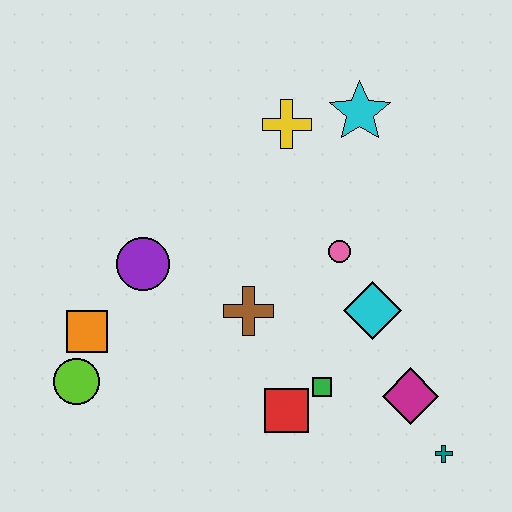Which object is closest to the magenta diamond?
The teal cross is closest to the magenta diamond.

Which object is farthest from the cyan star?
The lime circle is farthest from the cyan star.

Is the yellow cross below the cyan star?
Yes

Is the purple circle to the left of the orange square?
No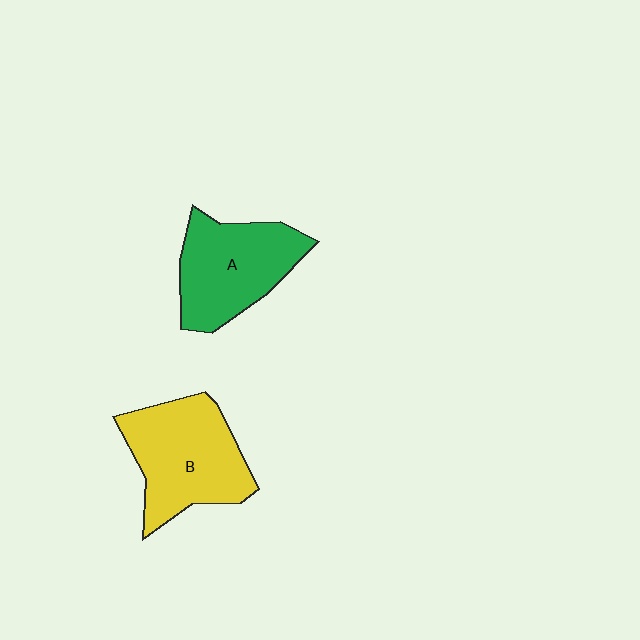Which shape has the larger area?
Shape B (yellow).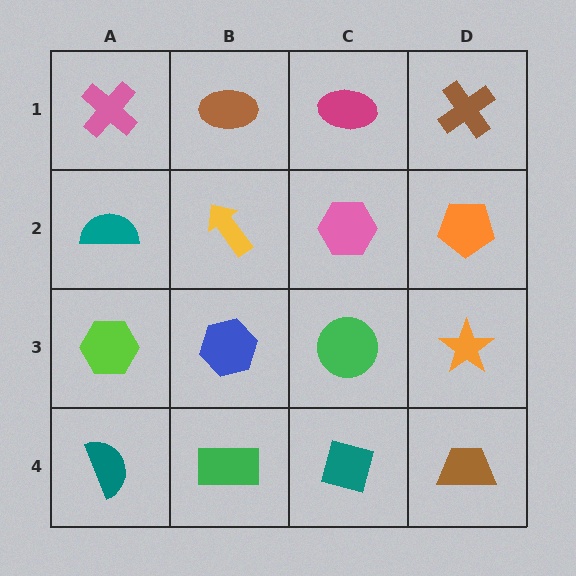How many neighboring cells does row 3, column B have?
4.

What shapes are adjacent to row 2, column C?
A magenta ellipse (row 1, column C), a green circle (row 3, column C), a yellow arrow (row 2, column B), an orange pentagon (row 2, column D).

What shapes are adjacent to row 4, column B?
A blue hexagon (row 3, column B), a teal semicircle (row 4, column A), a teal square (row 4, column C).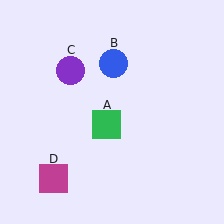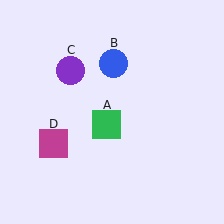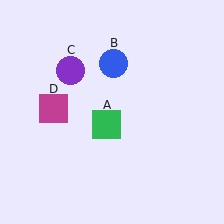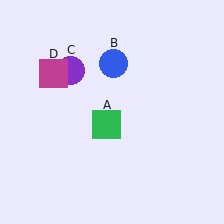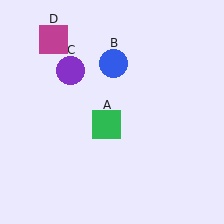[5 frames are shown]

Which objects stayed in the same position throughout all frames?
Green square (object A) and blue circle (object B) and purple circle (object C) remained stationary.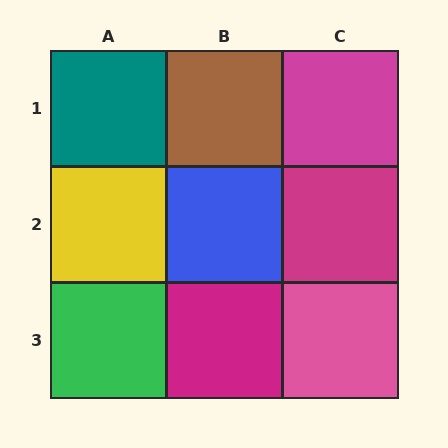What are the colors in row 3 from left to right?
Green, magenta, pink.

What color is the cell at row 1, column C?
Magenta.